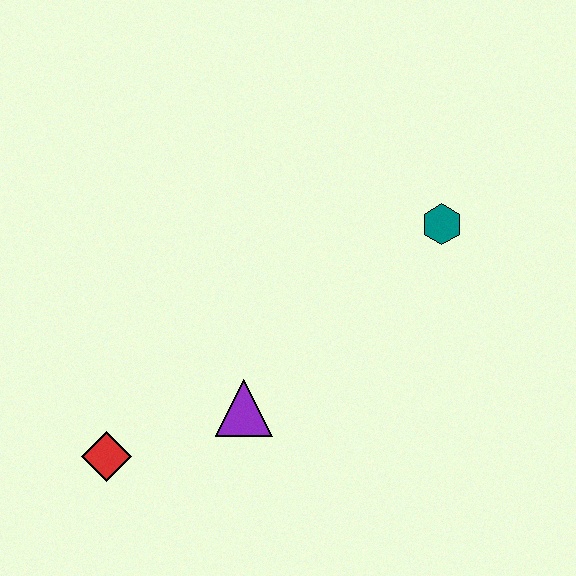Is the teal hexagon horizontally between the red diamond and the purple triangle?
No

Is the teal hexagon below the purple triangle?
No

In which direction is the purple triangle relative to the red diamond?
The purple triangle is to the right of the red diamond.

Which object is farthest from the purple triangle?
The teal hexagon is farthest from the purple triangle.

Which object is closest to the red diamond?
The purple triangle is closest to the red diamond.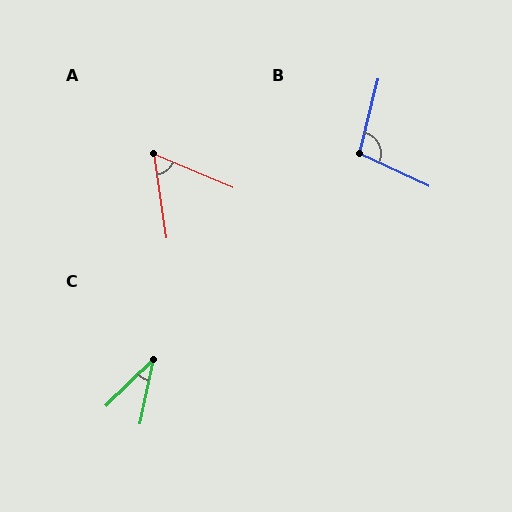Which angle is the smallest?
C, at approximately 34 degrees.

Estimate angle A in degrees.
Approximately 59 degrees.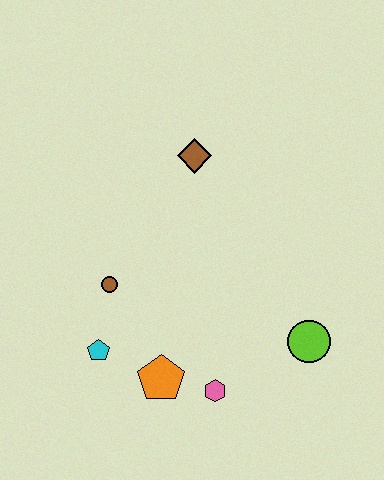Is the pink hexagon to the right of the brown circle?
Yes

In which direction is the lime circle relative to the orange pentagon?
The lime circle is to the right of the orange pentagon.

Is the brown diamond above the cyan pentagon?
Yes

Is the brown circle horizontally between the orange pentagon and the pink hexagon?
No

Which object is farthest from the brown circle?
The lime circle is farthest from the brown circle.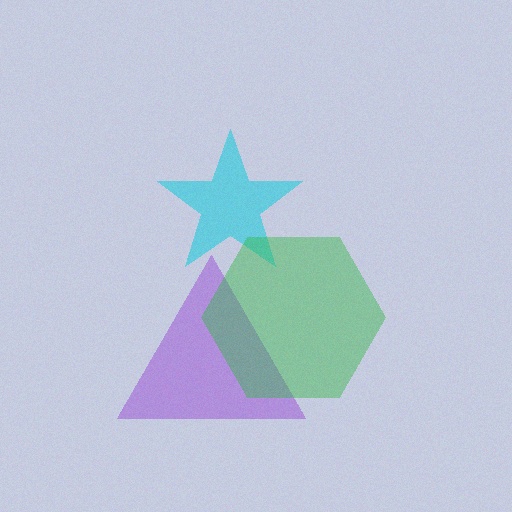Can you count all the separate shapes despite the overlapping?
Yes, there are 3 separate shapes.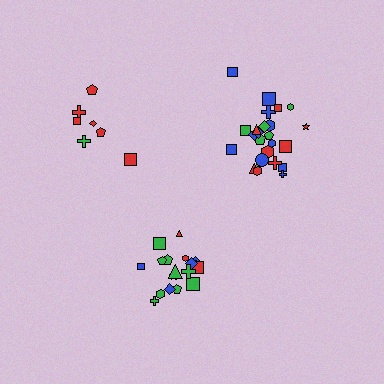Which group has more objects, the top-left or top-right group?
The top-right group.